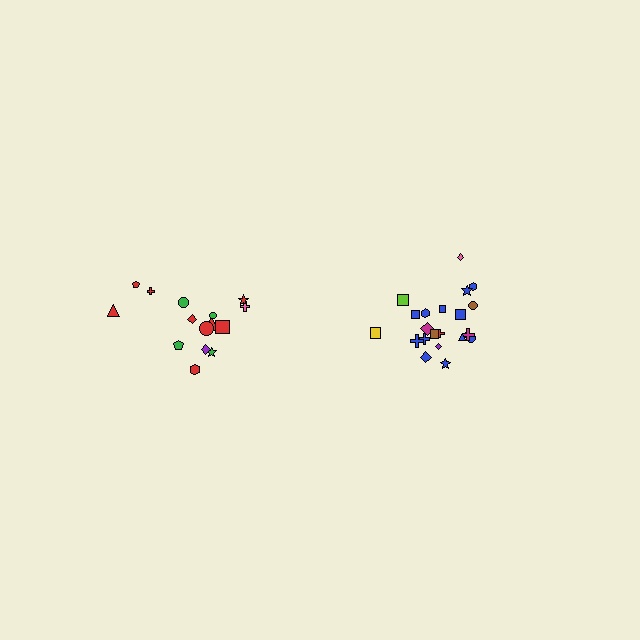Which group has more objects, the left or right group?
The right group.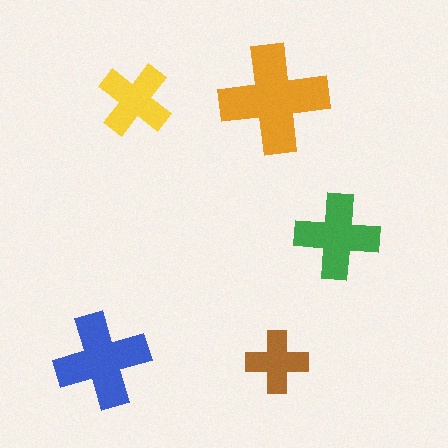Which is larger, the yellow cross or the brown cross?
The yellow one.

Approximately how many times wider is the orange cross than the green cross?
About 1.5 times wider.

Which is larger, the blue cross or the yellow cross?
The blue one.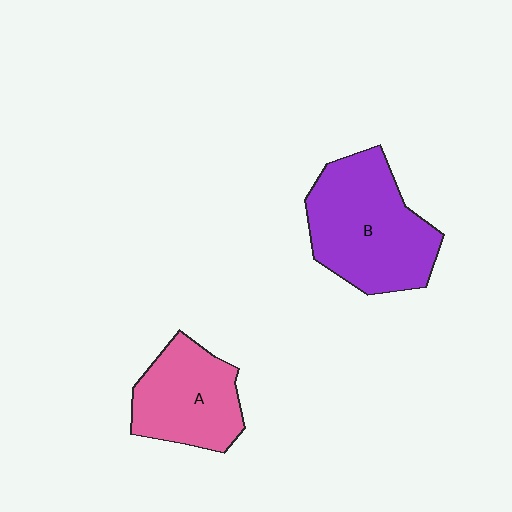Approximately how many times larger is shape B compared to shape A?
Approximately 1.4 times.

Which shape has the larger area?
Shape B (purple).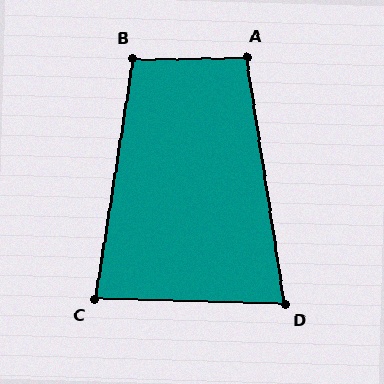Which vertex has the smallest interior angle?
D, at approximately 80 degrees.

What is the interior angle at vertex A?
Approximately 98 degrees (obtuse).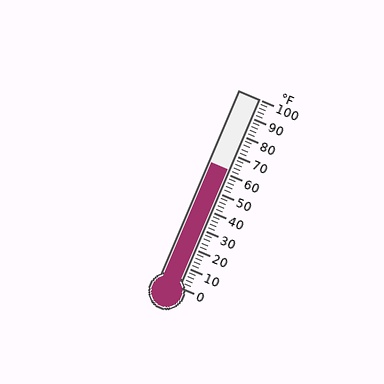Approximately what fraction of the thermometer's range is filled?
The thermometer is filled to approximately 60% of its range.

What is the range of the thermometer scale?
The thermometer scale ranges from 0°F to 100°F.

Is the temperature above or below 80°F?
The temperature is below 80°F.